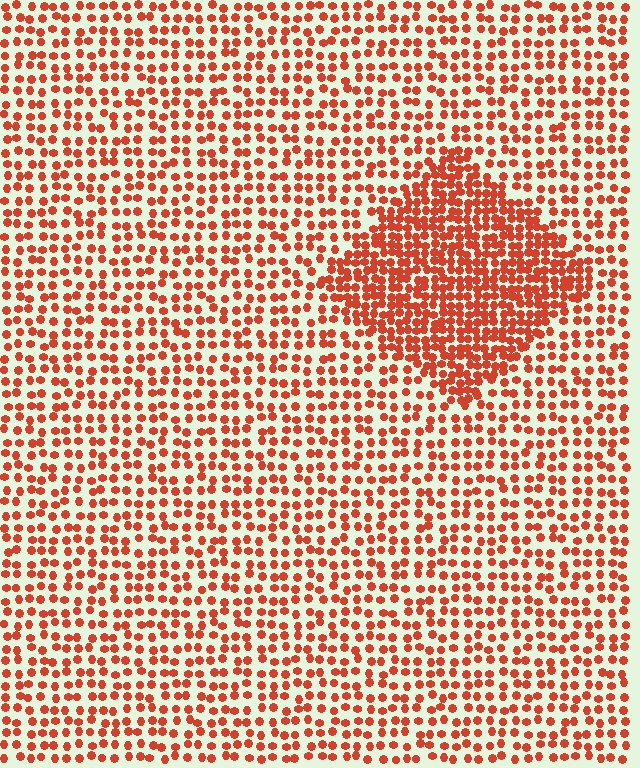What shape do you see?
I see a diamond.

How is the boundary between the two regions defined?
The boundary is defined by a change in element density (approximately 2.0x ratio). All elements are the same color, size, and shape.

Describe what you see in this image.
The image contains small red elements arranged at two different densities. A diamond-shaped region is visible where the elements are more densely packed than the surrounding area.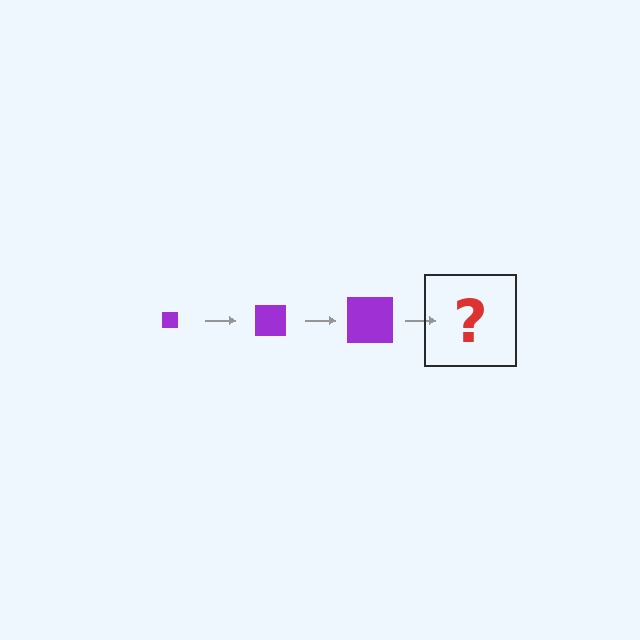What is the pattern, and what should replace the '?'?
The pattern is that the square gets progressively larger each step. The '?' should be a purple square, larger than the previous one.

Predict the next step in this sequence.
The next step is a purple square, larger than the previous one.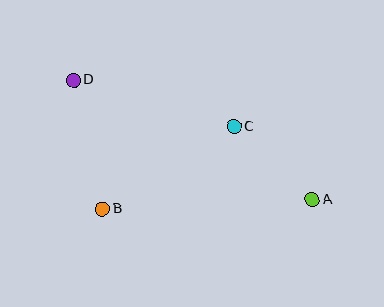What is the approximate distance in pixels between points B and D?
The distance between B and D is approximately 132 pixels.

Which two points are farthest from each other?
Points A and D are farthest from each other.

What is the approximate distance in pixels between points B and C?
The distance between B and C is approximately 155 pixels.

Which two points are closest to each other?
Points A and C are closest to each other.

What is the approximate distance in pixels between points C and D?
The distance between C and D is approximately 167 pixels.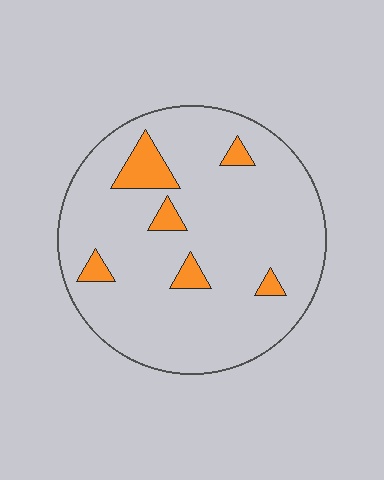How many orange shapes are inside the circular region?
6.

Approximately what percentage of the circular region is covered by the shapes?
Approximately 10%.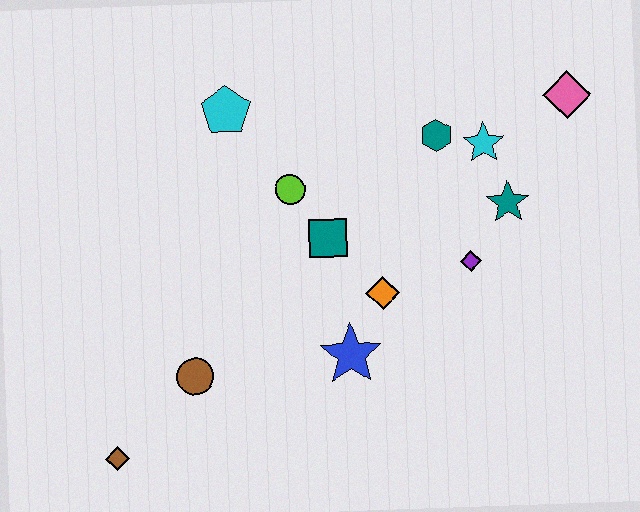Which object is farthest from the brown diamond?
The pink diamond is farthest from the brown diamond.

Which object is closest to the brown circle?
The brown diamond is closest to the brown circle.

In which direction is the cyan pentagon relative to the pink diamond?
The cyan pentagon is to the left of the pink diamond.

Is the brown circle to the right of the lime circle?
No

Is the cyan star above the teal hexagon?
No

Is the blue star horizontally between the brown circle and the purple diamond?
Yes